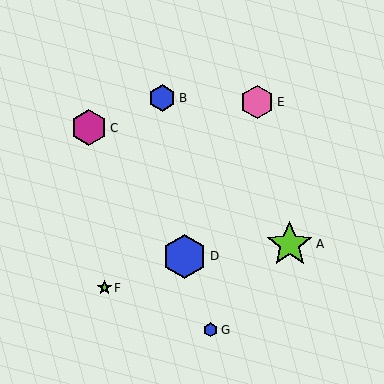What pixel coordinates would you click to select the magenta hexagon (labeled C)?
Click at (89, 128) to select the magenta hexagon C.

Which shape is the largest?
The lime star (labeled A) is the largest.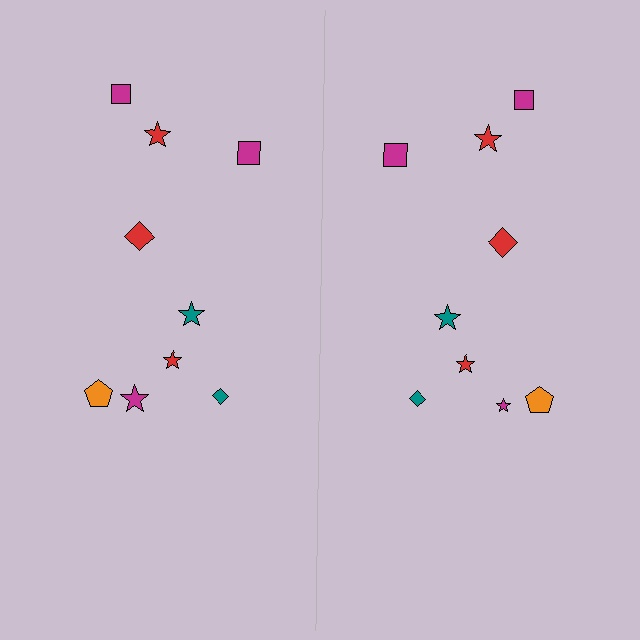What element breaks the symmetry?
The magenta star on the right side has a different size than its mirror counterpart.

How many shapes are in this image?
There are 18 shapes in this image.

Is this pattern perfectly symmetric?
No, the pattern is not perfectly symmetric. The magenta star on the right side has a different size than its mirror counterpart.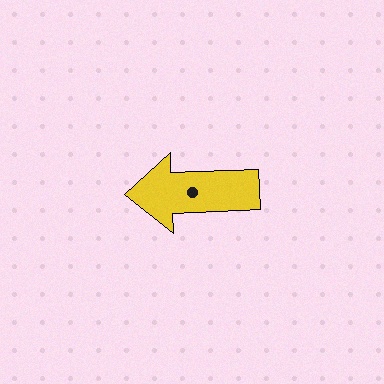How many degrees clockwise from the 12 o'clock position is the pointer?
Approximately 268 degrees.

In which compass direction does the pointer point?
West.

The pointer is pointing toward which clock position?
Roughly 9 o'clock.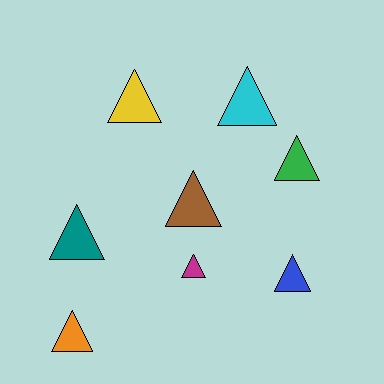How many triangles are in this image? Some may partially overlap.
There are 8 triangles.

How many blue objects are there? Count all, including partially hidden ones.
There is 1 blue object.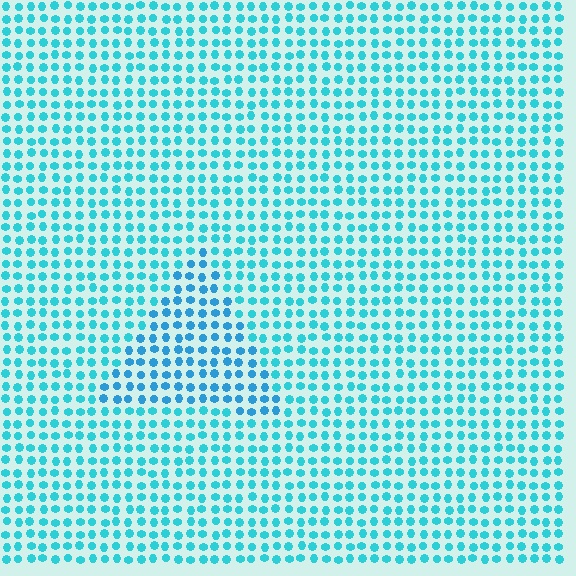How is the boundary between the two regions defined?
The boundary is defined purely by a slight shift in hue (about 19 degrees). Spacing, size, and orientation are identical on both sides.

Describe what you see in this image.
The image is filled with small cyan elements in a uniform arrangement. A triangle-shaped region is visible where the elements are tinted to a slightly different hue, forming a subtle color boundary.